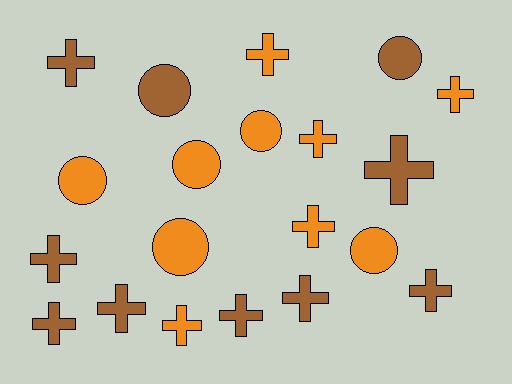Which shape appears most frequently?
Cross, with 13 objects.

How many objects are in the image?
There are 20 objects.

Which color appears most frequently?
Orange, with 10 objects.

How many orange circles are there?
There are 5 orange circles.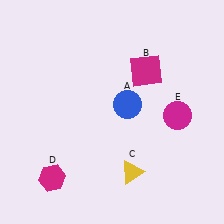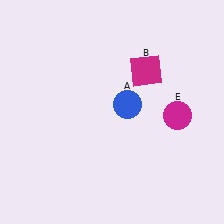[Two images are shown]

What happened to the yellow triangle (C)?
The yellow triangle (C) was removed in Image 2. It was in the bottom-right area of Image 1.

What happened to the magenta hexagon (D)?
The magenta hexagon (D) was removed in Image 2. It was in the bottom-left area of Image 1.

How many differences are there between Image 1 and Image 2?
There are 2 differences between the two images.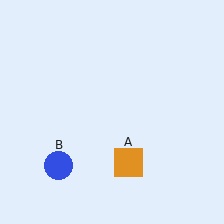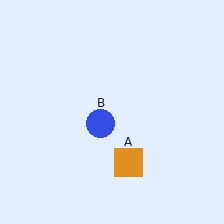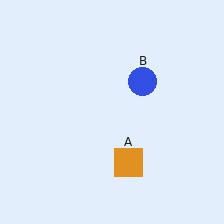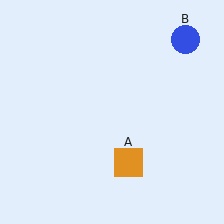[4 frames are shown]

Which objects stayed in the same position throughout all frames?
Orange square (object A) remained stationary.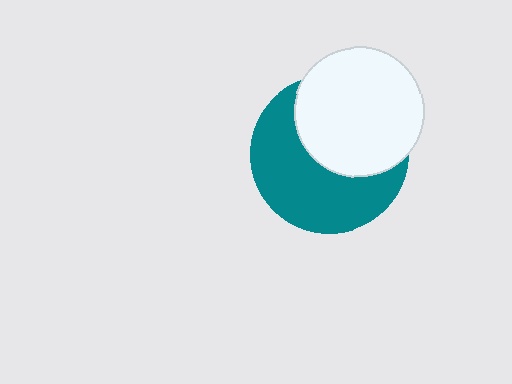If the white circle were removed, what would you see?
You would see the complete teal circle.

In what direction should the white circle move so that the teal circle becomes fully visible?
The white circle should move toward the upper-right. That is the shortest direction to clear the overlap and leave the teal circle fully visible.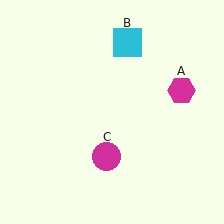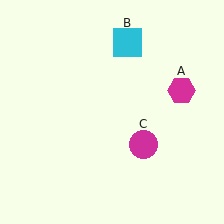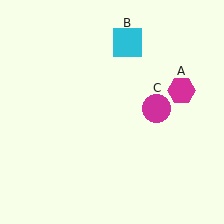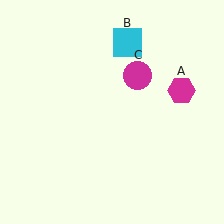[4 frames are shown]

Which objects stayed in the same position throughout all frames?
Magenta hexagon (object A) and cyan square (object B) remained stationary.